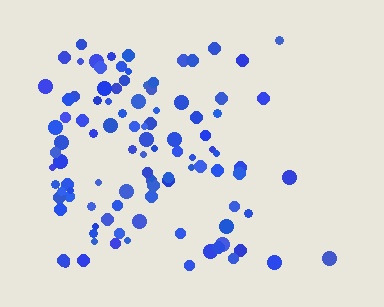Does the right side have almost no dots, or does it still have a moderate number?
Still a moderate number, just noticeably fewer than the left.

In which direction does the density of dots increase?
From right to left, with the left side densest.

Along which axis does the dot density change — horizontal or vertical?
Horizontal.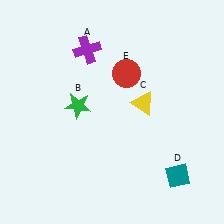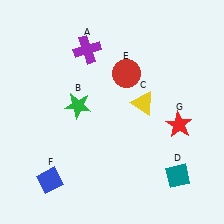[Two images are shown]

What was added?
A blue diamond (F), a red star (G) were added in Image 2.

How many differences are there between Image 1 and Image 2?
There are 2 differences between the two images.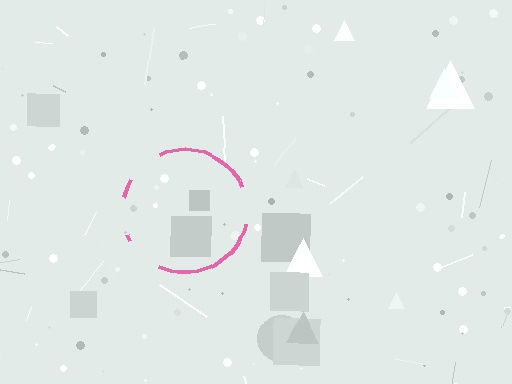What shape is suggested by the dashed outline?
The dashed outline suggests a circle.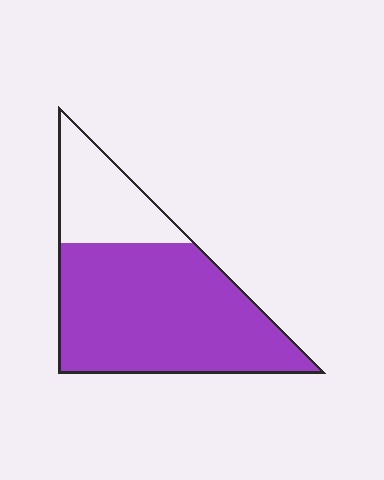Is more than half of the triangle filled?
Yes.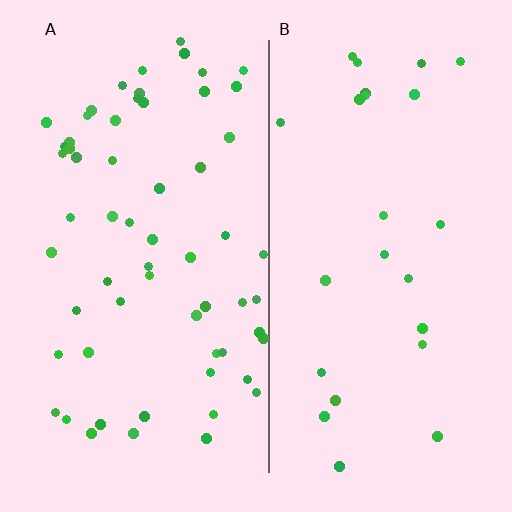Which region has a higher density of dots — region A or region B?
A (the left).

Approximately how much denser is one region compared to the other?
Approximately 2.5× — region A over region B.